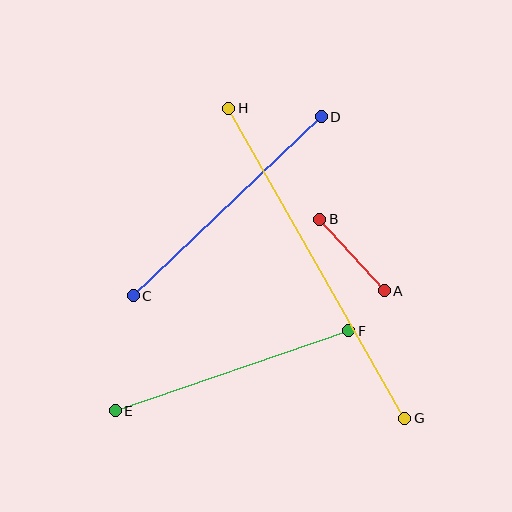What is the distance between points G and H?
The distance is approximately 357 pixels.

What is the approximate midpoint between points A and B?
The midpoint is at approximately (352, 255) pixels.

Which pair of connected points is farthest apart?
Points G and H are farthest apart.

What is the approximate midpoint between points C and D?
The midpoint is at approximately (227, 206) pixels.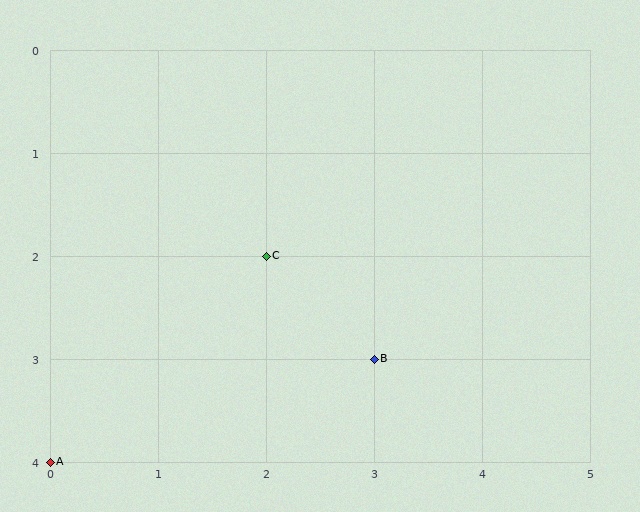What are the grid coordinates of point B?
Point B is at grid coordinates (3, 3).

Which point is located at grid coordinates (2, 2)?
Point C is at (2, 2).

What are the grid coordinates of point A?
Point A is at grid coordinates (0, 4).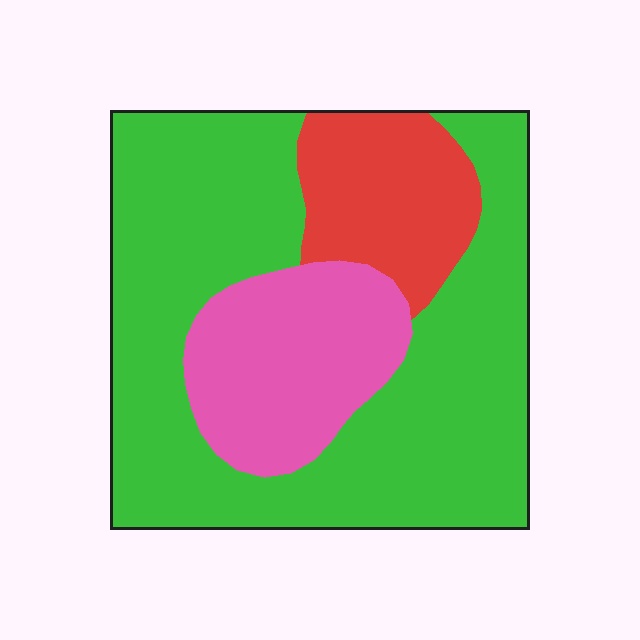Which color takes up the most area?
Green, at roughly 65%.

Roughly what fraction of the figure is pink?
Pink takes up about one fifth (1/5) of the figure.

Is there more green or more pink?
Green.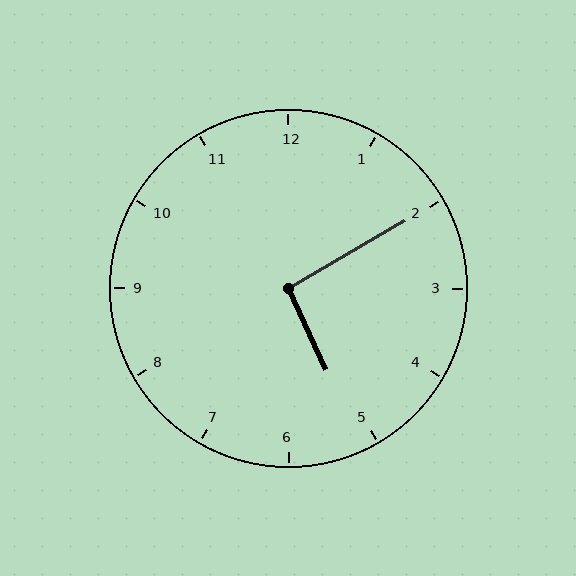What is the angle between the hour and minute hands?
Approximately 95 degrees.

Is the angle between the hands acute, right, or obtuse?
It is right.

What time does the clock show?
5:10.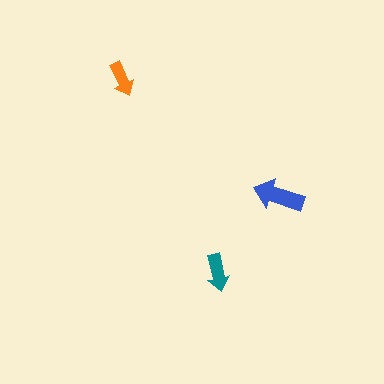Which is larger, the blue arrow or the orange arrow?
The blue one.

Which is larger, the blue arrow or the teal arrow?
The blue one.